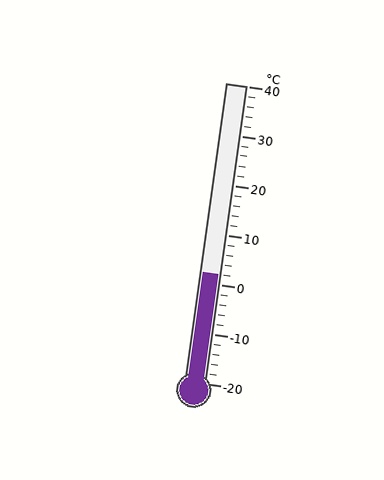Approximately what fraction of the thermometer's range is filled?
The thermometer is filled to approximately 35% of its range.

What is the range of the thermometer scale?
The thermometer scale ranges from -20°C to 40°C.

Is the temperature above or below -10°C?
The temperature is above -10°C.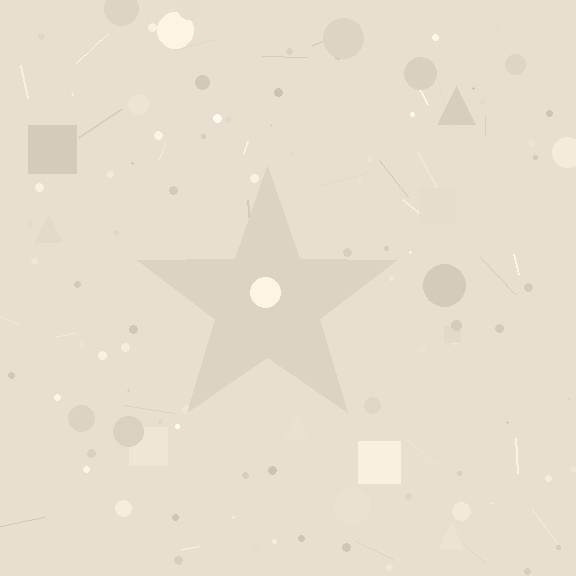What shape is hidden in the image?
A star is hidden in the image.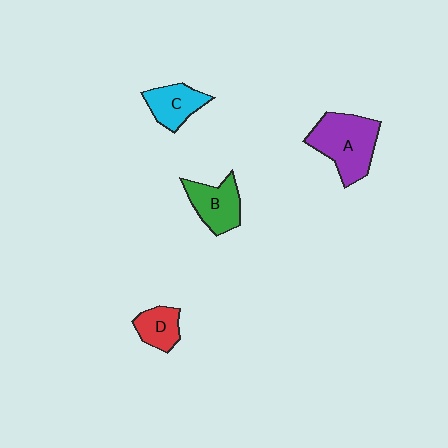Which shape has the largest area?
Shape A (purple).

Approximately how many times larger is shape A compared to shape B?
Approximately 1.5 times.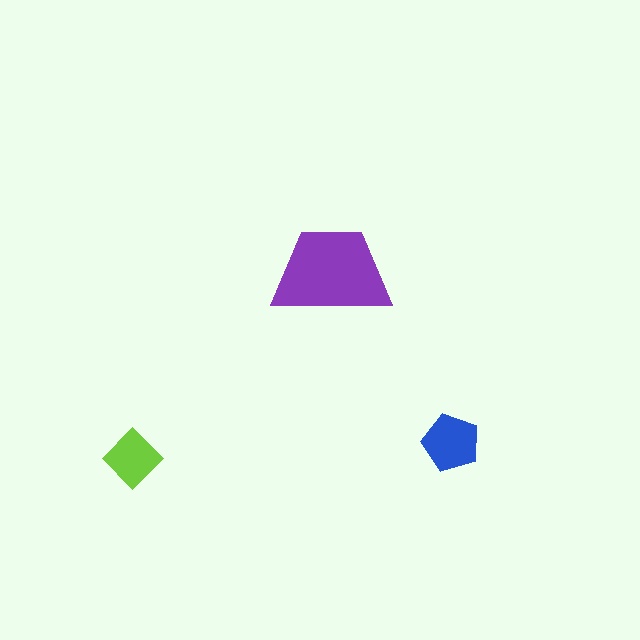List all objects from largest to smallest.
The purple trapezoid, the blue pentagon, the lime diamond.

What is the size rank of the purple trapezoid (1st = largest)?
1st.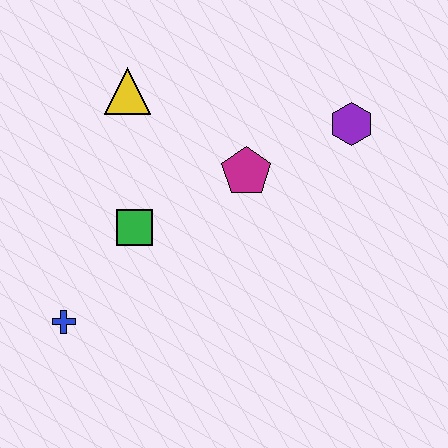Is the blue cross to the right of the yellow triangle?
No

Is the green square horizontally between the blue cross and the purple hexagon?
Yes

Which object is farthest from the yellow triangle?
The blue cross is farthest from the yellow triangle.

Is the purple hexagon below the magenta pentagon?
No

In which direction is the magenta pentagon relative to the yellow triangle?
The magenta pentagon is to the right of the yellow triangle.